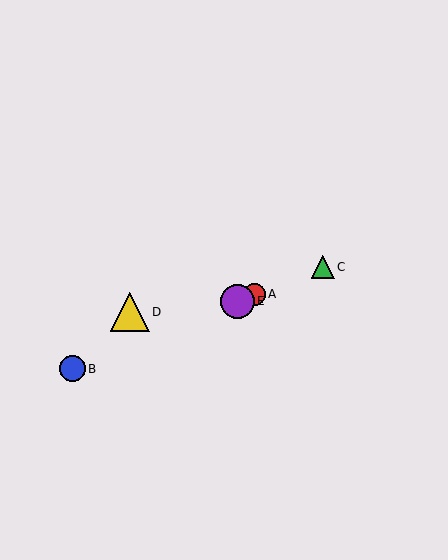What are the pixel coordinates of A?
Object A is at (255, 294).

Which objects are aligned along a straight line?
Objects A, B, C, E are aligned along a straight line.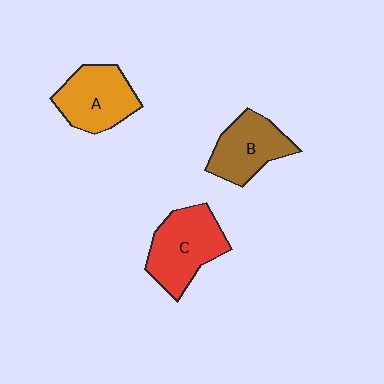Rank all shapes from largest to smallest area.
From largest to smallest: C (red), A (orange), B (brown).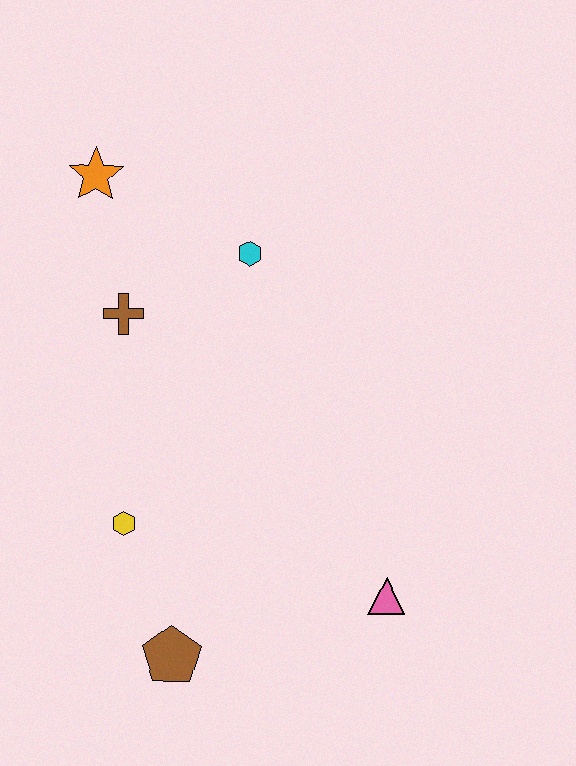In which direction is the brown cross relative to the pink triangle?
The brown cross is above the pink triangle.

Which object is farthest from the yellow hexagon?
The orange star is farthest from the yellow hexagon.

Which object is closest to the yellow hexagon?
The brown pentagon is closest to the yellow hexagon.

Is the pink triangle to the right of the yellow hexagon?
Yes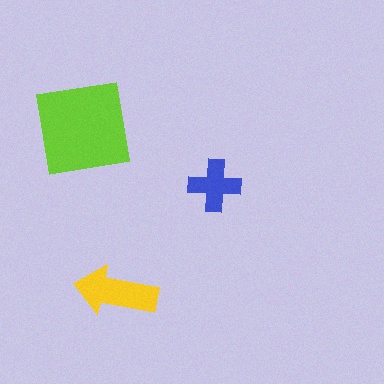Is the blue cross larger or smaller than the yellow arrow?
Smaller.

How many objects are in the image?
There are 3 objects in the image.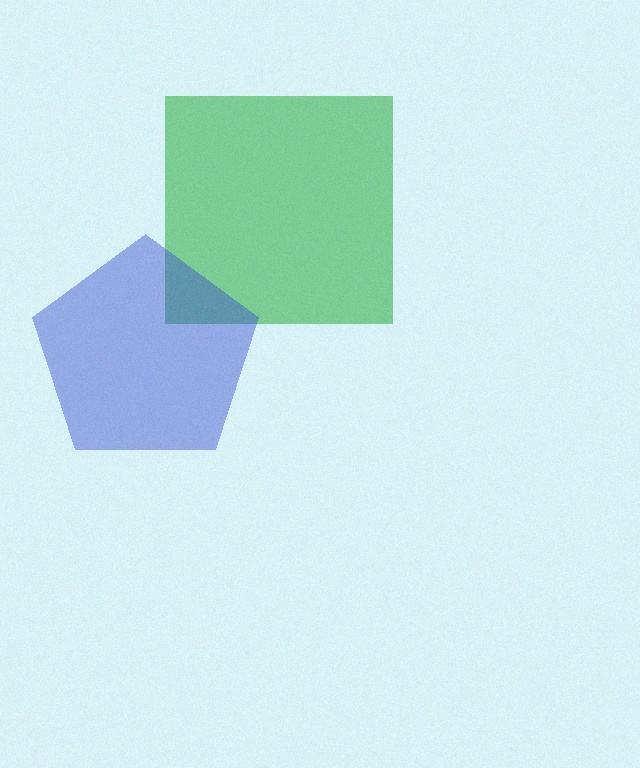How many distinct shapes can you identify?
There are 2 distinct shapes: a green square, a blue pentagon.